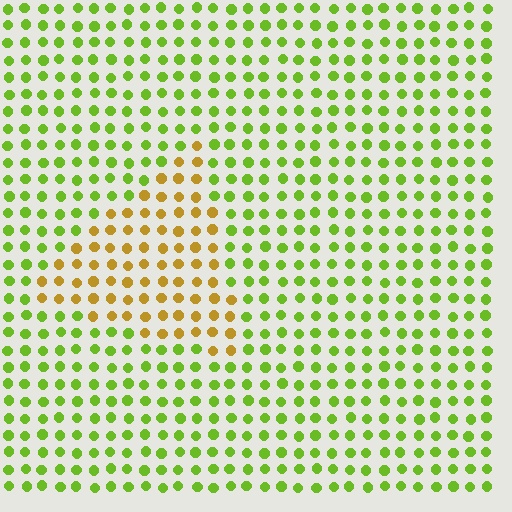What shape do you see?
I see a triangle.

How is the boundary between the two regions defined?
The boundary is defined purely by a slight shift in hue (about 49 degrees). Spacing, size, and orientation are identical on both sides.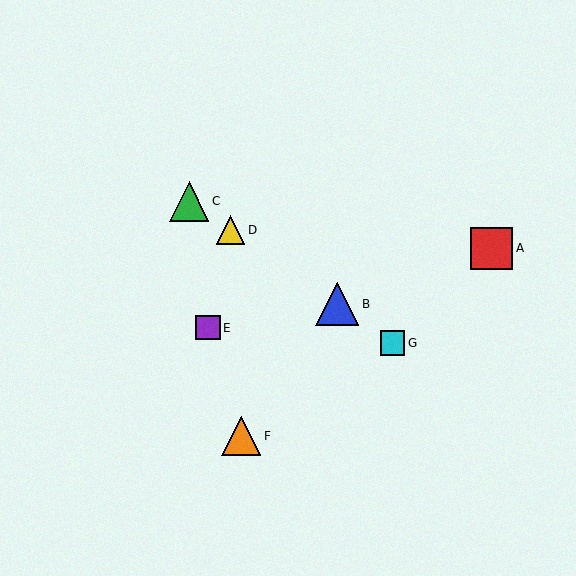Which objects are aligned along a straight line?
Objects B, C, D, G are aligned along a straight line.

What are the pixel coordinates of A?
Object A is at (492, 248).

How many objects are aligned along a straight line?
4 objects (B, C, D, G) are aligned along a straight line.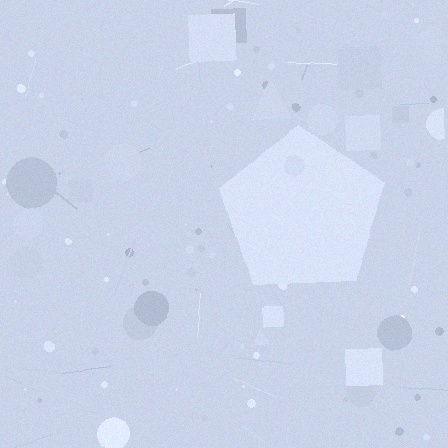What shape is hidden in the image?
A pentagon is hidden in the image.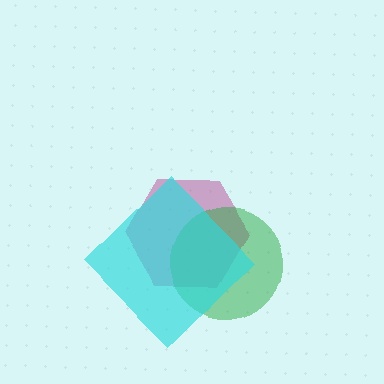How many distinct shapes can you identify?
There are 3 distinct shapes: a magenta hexagon, a green circle, a cyan diamond.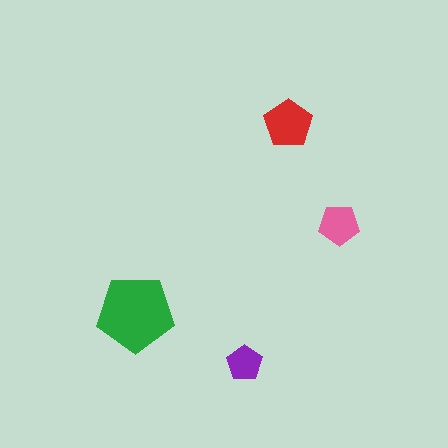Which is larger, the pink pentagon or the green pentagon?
The green one.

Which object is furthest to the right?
The pink pentagon is rightmost.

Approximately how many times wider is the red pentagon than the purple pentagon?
About 1.5 times wider.